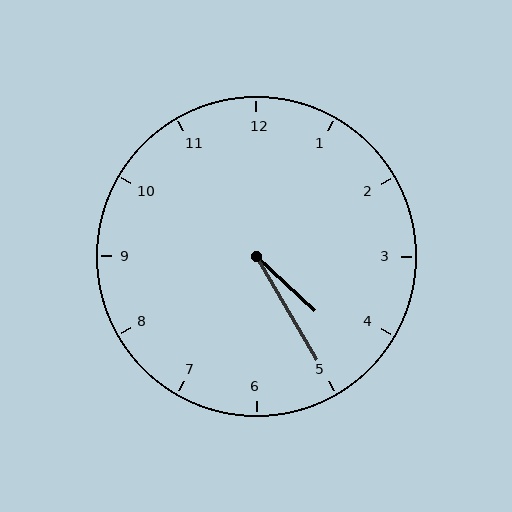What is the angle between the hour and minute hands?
Approximately 18 degrees.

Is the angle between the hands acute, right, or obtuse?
It is acute.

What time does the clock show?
4:25.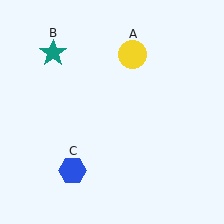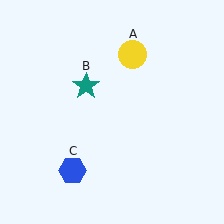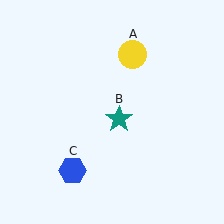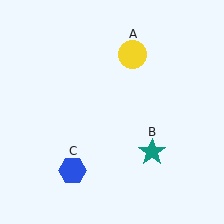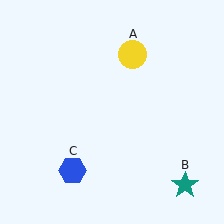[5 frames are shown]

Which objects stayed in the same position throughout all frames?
Yellow circle (object A) and blue hexagon (object C) remained stationary.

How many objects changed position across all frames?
1 object changed position: teal star (object B).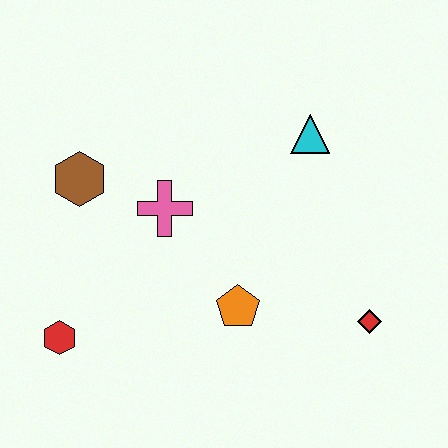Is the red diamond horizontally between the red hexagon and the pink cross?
No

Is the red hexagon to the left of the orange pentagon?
Yes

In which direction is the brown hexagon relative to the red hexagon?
The brown hexagon is above the red hexagon.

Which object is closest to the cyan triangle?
The pink cross is closest to the cyan triangle.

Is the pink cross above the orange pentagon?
Yes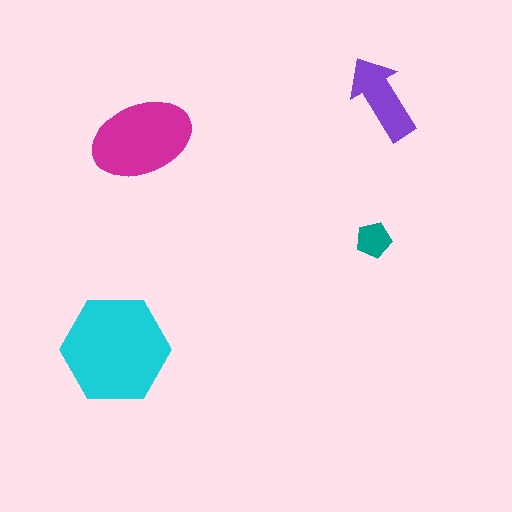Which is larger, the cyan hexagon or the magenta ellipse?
The cyan hexagon.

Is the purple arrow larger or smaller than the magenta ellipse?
Smaller.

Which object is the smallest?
The teal pentagon.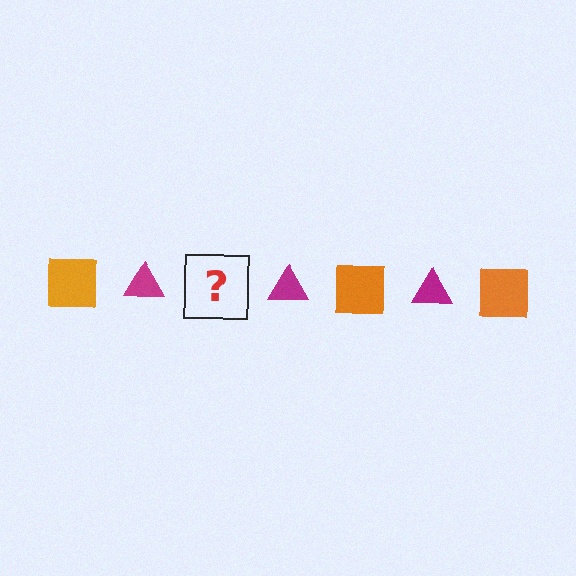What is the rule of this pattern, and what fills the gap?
The rule is that the pattern alternates between orange square and magenta triangle. The gap should be filled with an orange square.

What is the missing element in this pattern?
The missing element is an orange square.